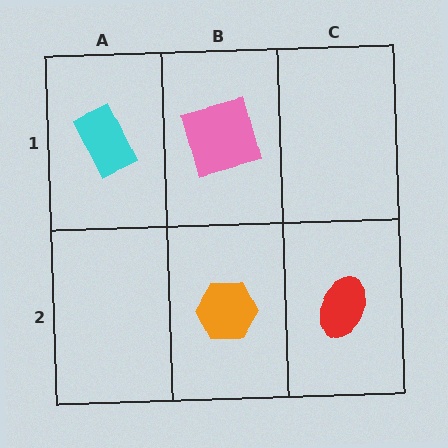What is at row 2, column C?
A red ellipse.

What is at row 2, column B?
An orange hexagon.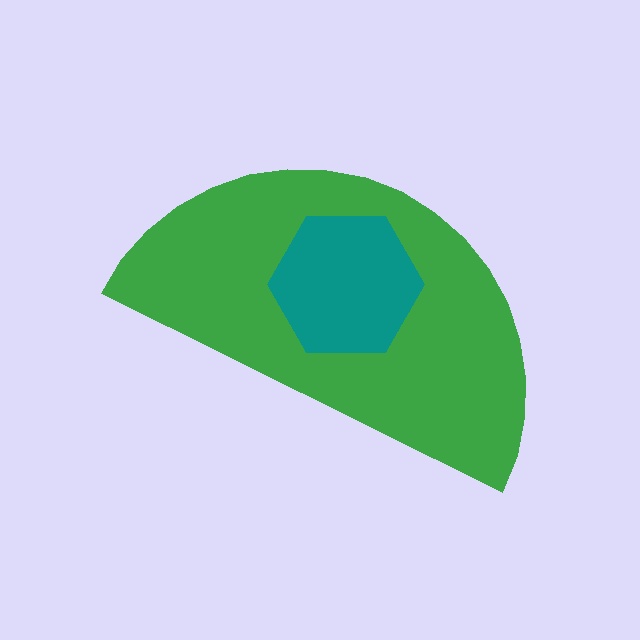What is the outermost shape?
The green semicircle.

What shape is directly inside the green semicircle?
The teal hexagon.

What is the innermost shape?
The teal hexagon.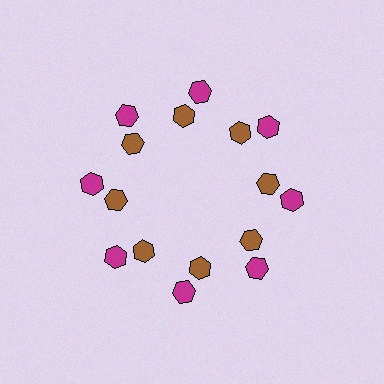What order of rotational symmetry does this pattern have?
This pattern has 8-fold rotational symmetry.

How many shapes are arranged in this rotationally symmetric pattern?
There are 16 shapes, arranged in 8 groups of 2.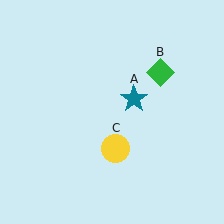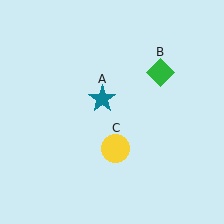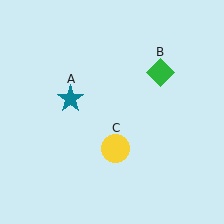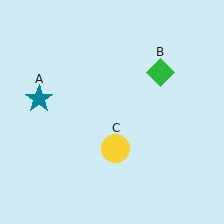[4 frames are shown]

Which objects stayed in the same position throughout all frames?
Green diamond (object B) and yellow circle (object C) remained stationary.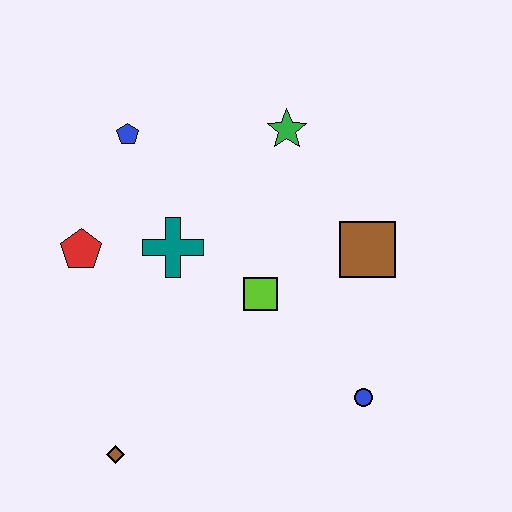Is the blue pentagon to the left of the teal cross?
Yes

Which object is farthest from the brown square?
The brown diamond is farthest from the brown square.